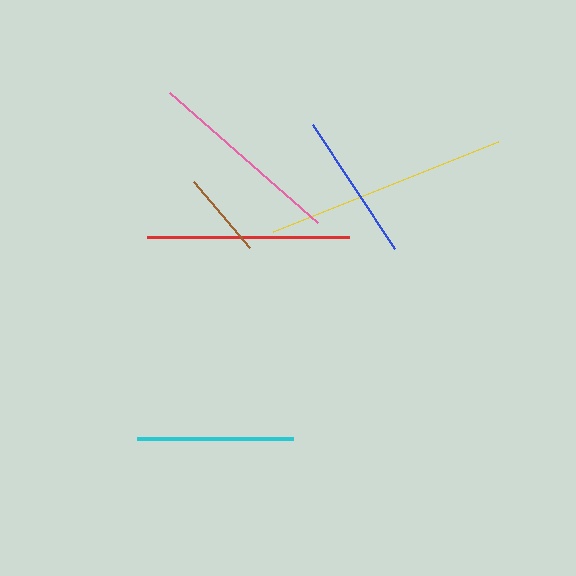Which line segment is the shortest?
The brown line is the shortest at approximately 86 pixels.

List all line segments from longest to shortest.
From longest to shortest: yellow, red, pink, cyan, blue, brown.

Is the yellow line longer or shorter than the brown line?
The yellow line is longer than the brown line.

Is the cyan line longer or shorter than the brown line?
The cyan line is longer than the brown line.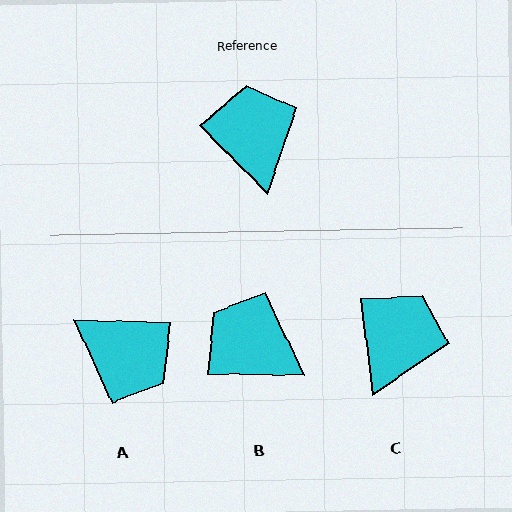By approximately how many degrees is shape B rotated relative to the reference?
Approximately 44 degrees counter-clockwise.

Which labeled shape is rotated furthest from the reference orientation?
A, about 136 degrees away.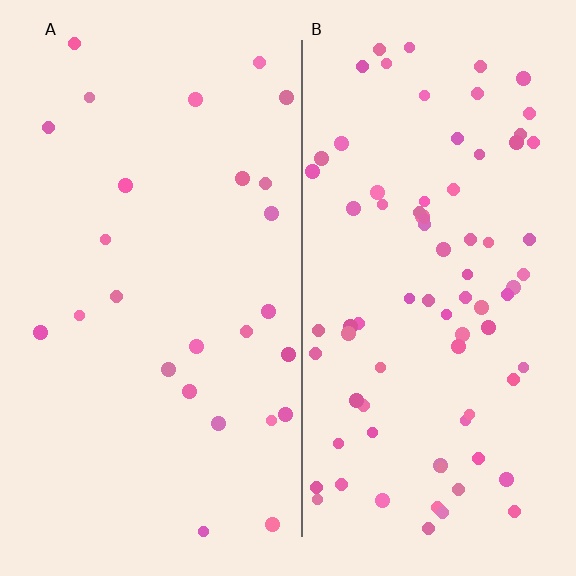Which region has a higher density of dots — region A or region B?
B (the right).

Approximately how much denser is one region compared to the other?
Approximately 3.1× — region B over region A.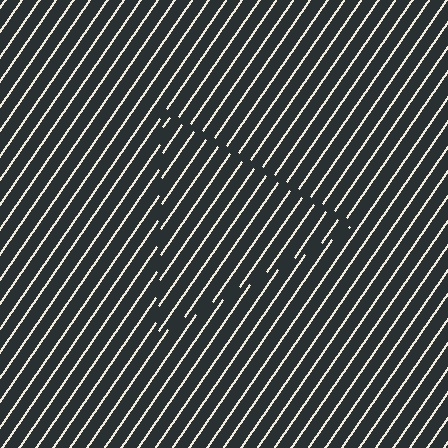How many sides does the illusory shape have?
3 sides — the line-ends trace a triangle.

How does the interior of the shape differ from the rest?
The interior of the shape contains the same grating, shifted by half a period — the contour is defined by the phase discontinuity where line-ends from the inner and outer gratings abut.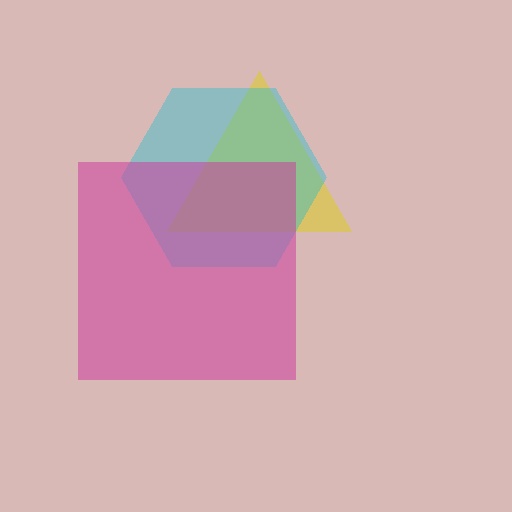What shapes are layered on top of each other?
The layered shapes are: a yellow triangle, a cyan hexagon, a magenta square.